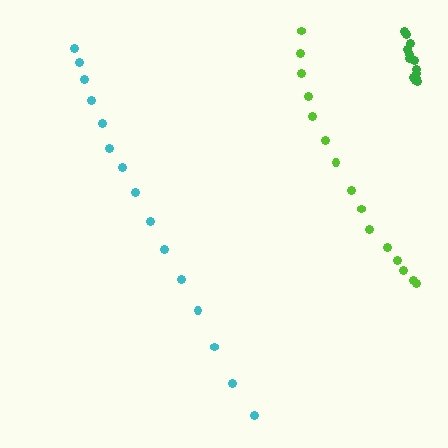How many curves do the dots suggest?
There are 3 distinct paths.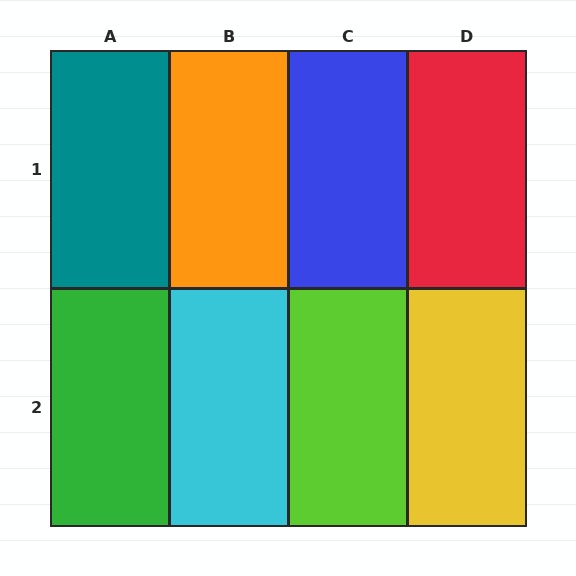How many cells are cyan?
1 cell is cyan.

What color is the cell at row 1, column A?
Teal.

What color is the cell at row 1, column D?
Red.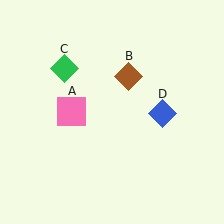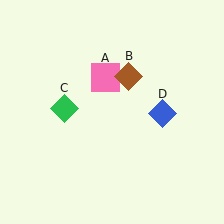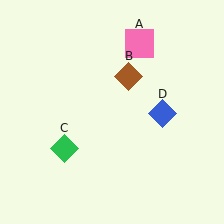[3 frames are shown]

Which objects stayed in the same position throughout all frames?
Brown diamond (object B) and blue diamond (object D) remained stationary.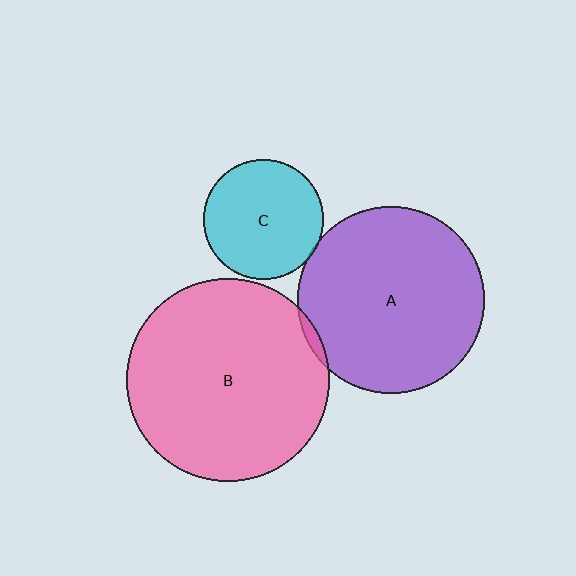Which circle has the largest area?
Circle B (pink).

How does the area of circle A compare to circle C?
Approximately 2.4 times.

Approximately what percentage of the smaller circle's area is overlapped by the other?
Approximately 5%.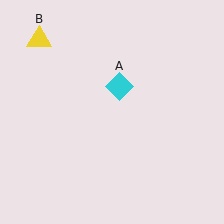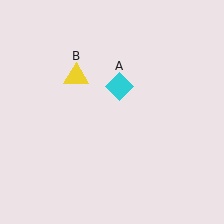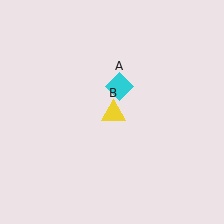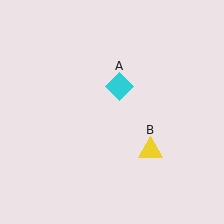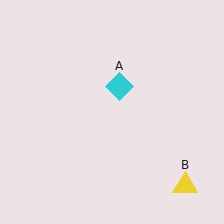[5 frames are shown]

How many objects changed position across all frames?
1 object changed position: yellow triangle (object B).